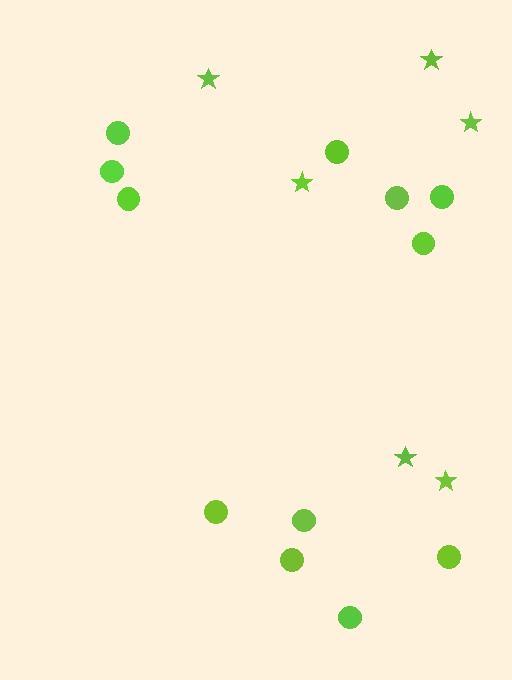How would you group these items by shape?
There are 2 groups: one group of stars (6) and one group of circles (12).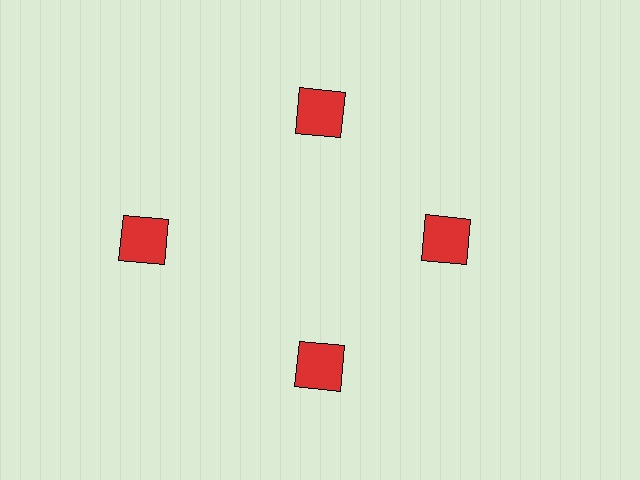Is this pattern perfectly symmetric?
No. The 4 red squares are arranged in a ring, but one element near the 9 o'clock position is pushed outward from the center, breaking the 4-fold rotational symmetry.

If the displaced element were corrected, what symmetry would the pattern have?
It would have 4-fold rotational symmetry — the pattern would map onto itself every 90 degrees.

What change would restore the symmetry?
The symmetry would be restored by moving it inward, back onto the ring so that all 4 squares sit at equal angles and equal distance from the center.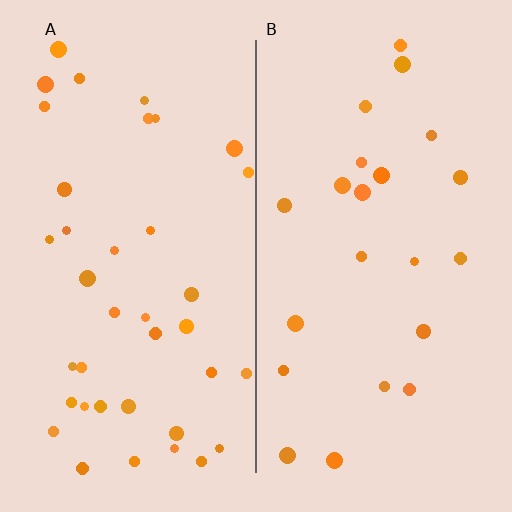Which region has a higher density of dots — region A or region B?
A (the left).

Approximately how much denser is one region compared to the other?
Approximately 1.8× — region A over region B.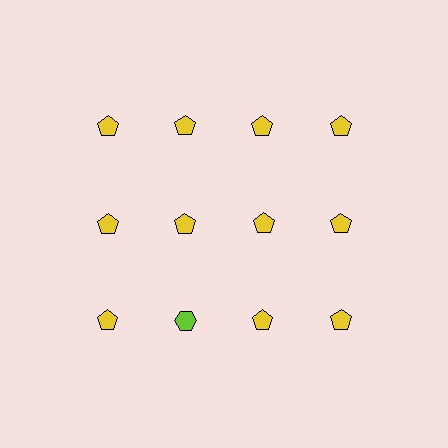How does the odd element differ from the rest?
It differs in both color (lime instead of yellow) and shape (hexagon instead of pentagon).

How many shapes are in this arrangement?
There are 12 shapes arranged in a grid pattern.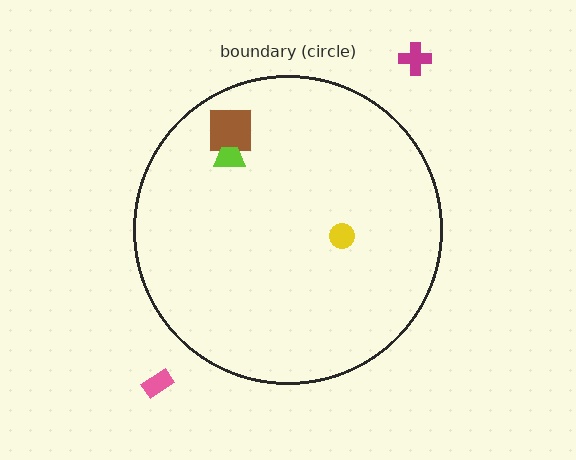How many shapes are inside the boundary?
3 inside, 2 outside.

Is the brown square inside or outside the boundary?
Inside.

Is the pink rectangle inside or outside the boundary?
Outside.